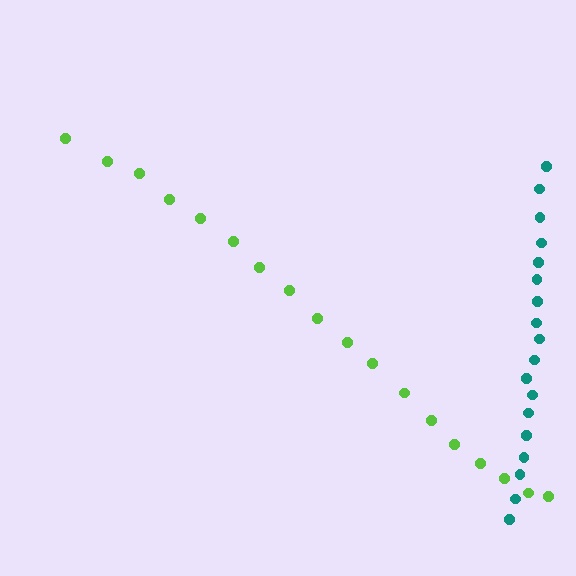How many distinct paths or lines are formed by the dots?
There are 2 distinct paths.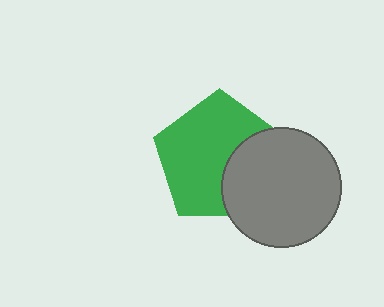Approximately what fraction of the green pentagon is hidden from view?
Roughly 33% of the green pentagon is hidden behind the gray circle.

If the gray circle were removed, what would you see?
You would see the complete green pentagon.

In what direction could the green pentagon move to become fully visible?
The green pentagon could move left. That would shift it out from behind the gray circle entirely.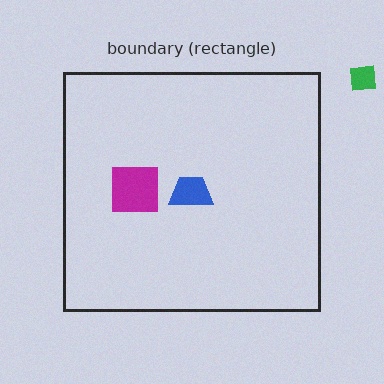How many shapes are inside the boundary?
2 inside, 1 outside.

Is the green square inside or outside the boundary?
Outside.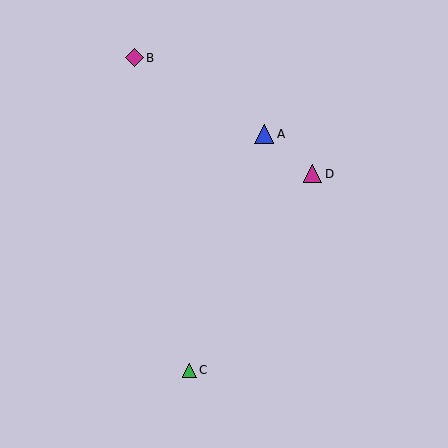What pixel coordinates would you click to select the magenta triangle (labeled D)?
Click at (313, 174) to select the magenta triangle D.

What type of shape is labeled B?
Shape B is a magenta diamond.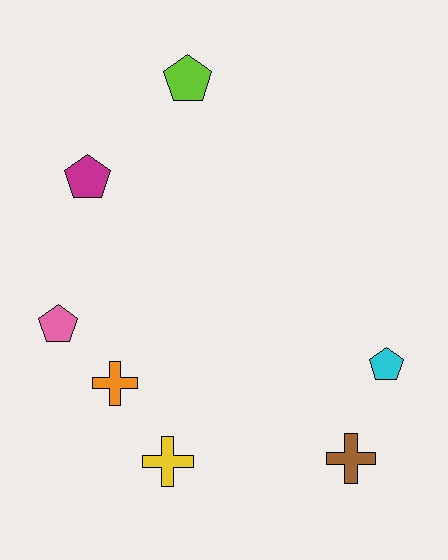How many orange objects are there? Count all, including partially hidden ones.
There is 1 orange object.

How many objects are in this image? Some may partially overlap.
There are 7 objects.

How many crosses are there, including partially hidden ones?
There are 3 crosses.